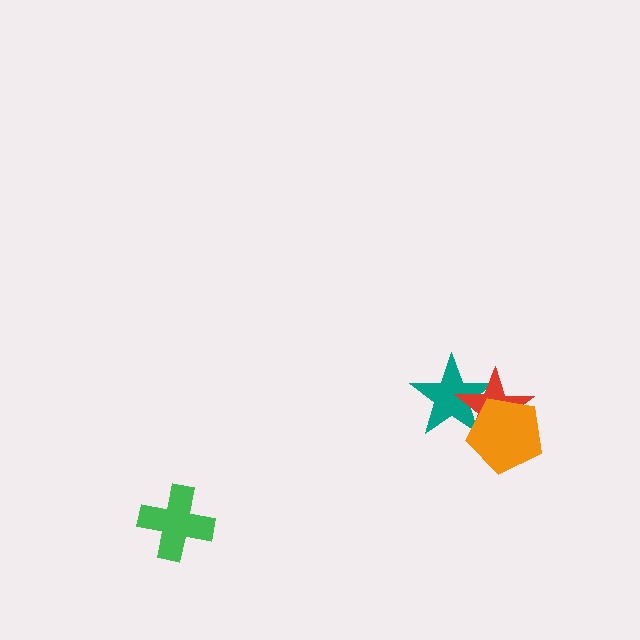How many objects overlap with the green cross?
0 objects overlap with the green cross.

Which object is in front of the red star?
The orange pentagon is in front of the red star.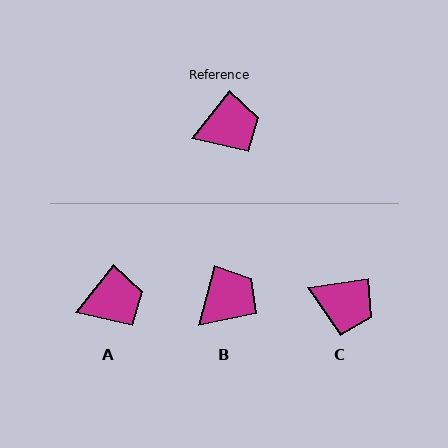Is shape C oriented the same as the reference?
No, it is off by about 43 degrees.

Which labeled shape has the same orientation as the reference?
A.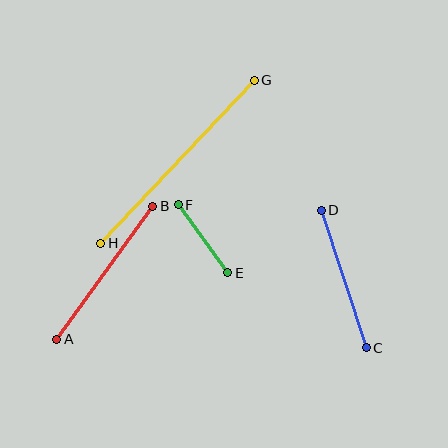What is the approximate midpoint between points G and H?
The midpoint is at approximately (178, 162) pixels.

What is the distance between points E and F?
The distance is approximately 84 pixels.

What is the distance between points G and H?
The distance is approximately 224 pixels.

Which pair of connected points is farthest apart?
Points G and H are farthest apart.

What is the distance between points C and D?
The distance is approximately 145 pixels.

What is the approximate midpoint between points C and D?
The midpoint is at approximately (344, 279) pixels.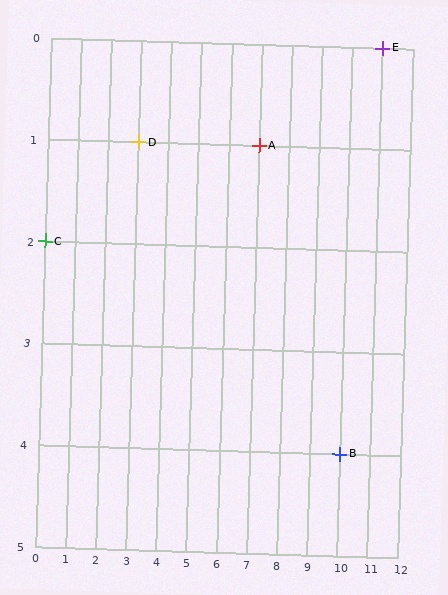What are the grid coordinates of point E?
Point E is at grid coordinates (11, 0).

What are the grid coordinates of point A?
Point A is at grid coordinates (7, 1).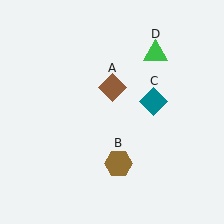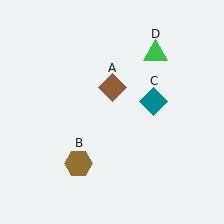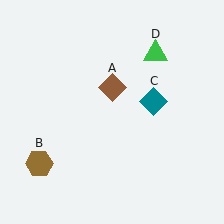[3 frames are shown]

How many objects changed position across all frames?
1 object changed position: brown hexagon (object B).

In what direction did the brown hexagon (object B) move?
The brown hexagon (object B) moved left.